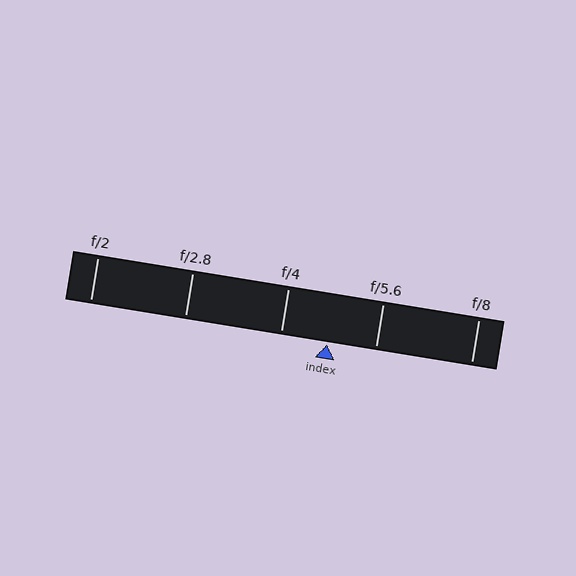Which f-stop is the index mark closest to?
The index mark is closest to f/4.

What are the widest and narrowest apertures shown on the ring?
The widest aperture shown is f/2 and the narrowest is f/8.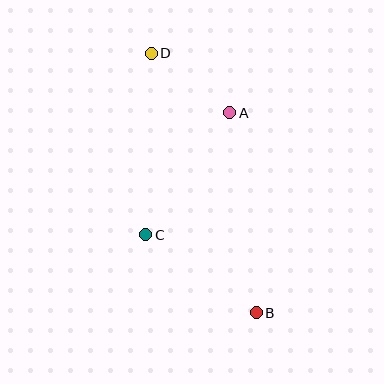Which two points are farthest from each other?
Points B and D are farthest from each other.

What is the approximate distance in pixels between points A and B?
The distance between A and B is approximately 202 pixels.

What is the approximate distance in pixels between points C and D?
The distance between C and D is approximately 181 pixels.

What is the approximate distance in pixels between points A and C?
The distance between A and C is approximately 148 pixels.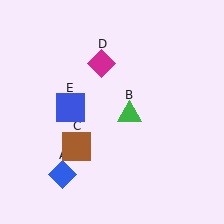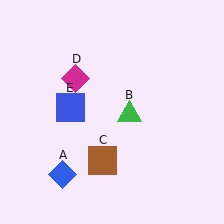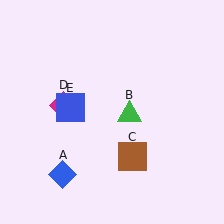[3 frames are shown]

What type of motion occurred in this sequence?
The brown square (object C), magenta diamond (object D) rotated counterclockwise around the center of the scene.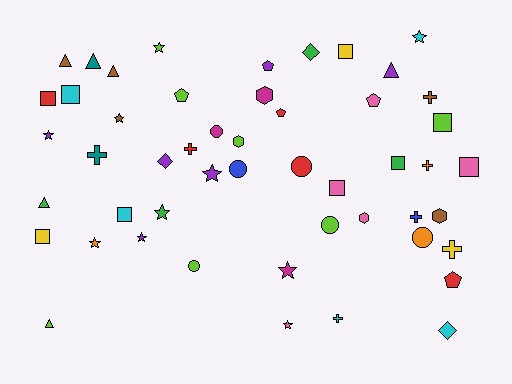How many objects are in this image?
There are 50 objects.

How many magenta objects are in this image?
There are 3 magenta objects.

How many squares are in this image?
There are 9 squares.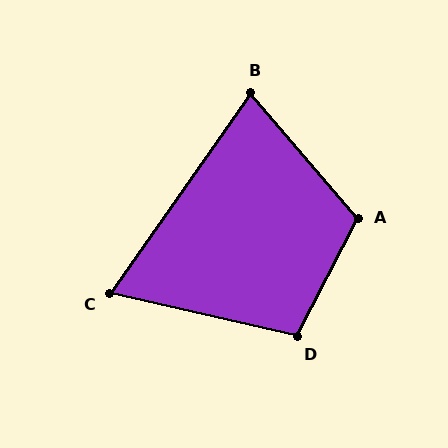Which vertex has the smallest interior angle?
C, at approximately 68 degrees.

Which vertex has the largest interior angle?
A, at approximately 112 degrees.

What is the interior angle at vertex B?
Approximately 75 degrees (acute).